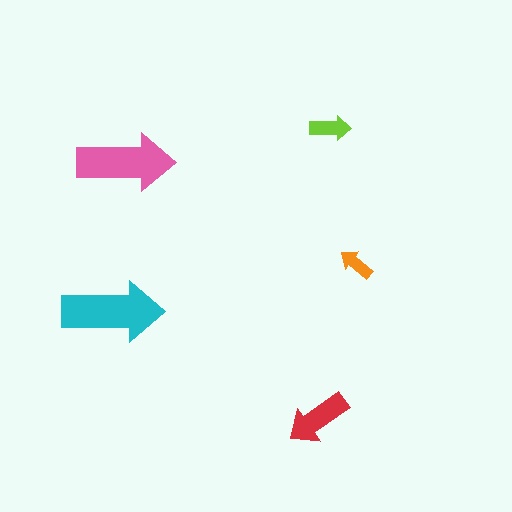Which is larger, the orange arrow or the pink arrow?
The pink one.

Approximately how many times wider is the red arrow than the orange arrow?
About 2 times wider.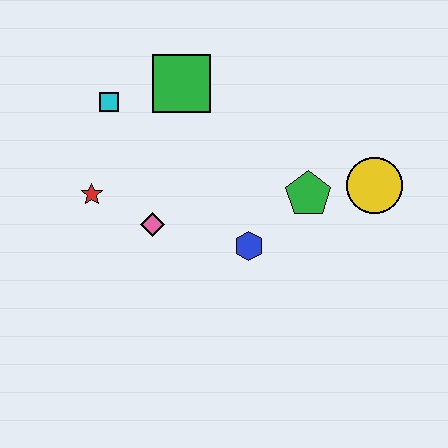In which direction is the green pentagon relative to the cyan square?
The green pentagon is to the right of the cyan square.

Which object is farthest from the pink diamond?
The yellow circle is farthest from the pink diamond.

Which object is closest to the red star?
The pink diamond is closest to the red star.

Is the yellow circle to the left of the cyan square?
No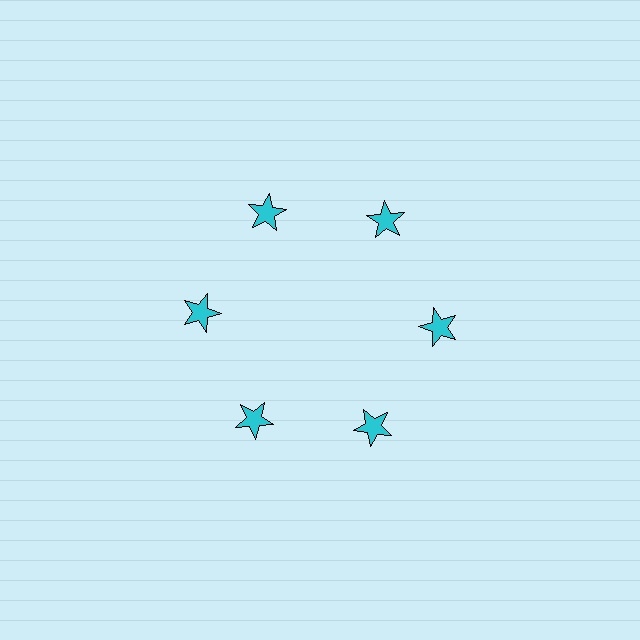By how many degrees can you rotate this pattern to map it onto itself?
The pattern maps onto itself every 60 degrees of rotation.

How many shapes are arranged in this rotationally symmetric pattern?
There are 6 shapes, arranged in 6 groups of 1.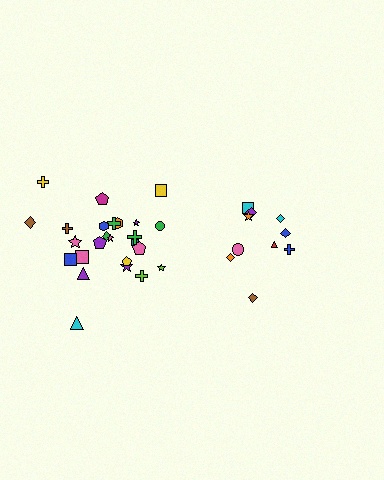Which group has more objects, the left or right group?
The left group.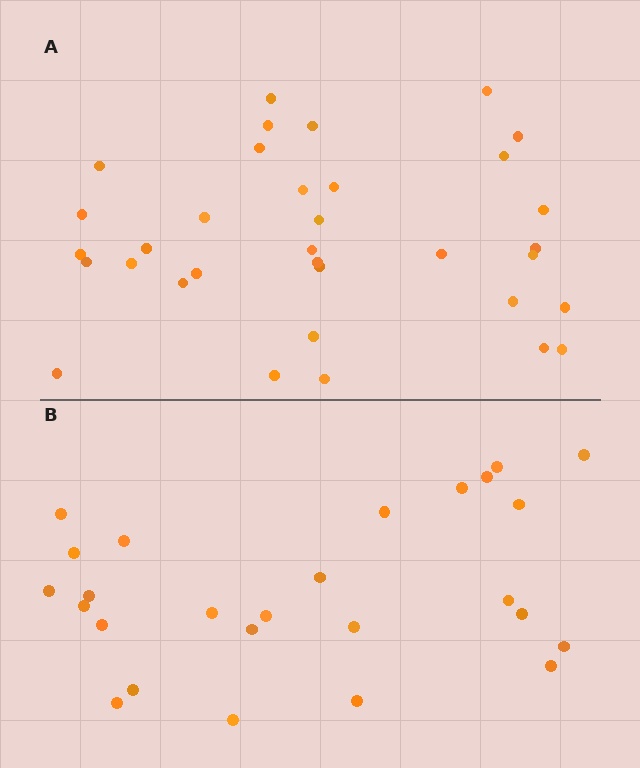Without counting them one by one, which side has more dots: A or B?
Region A (the top region) has more dots.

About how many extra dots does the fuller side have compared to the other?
Region A has roughly 8 or so more dots than region B.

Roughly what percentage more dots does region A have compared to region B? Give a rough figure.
About 30% more.